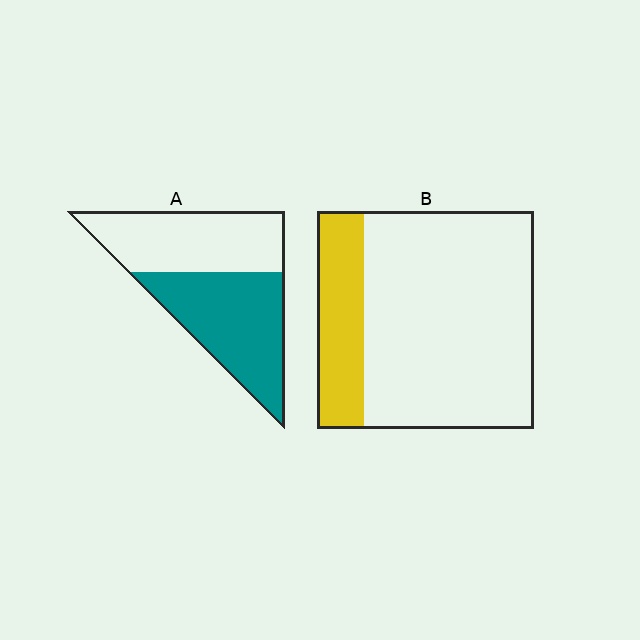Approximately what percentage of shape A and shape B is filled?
A is approximately 50% and B is approximately 20%.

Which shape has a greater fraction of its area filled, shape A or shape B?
Shape A.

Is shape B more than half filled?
No.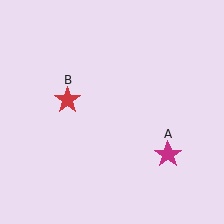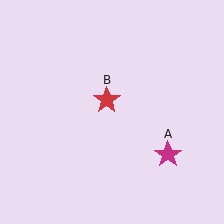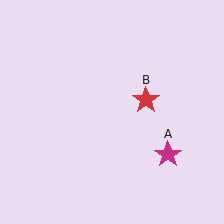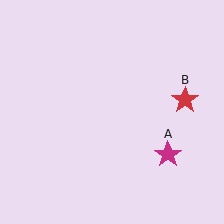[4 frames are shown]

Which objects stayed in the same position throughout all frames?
Magenta star (object A) remained stationary.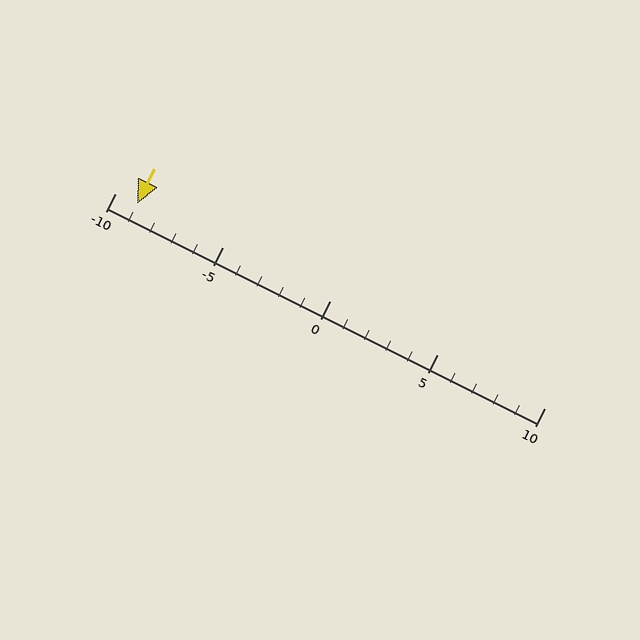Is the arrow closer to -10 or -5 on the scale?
The arrow is closer to -10.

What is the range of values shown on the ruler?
The ruler shows values from -10 to 10.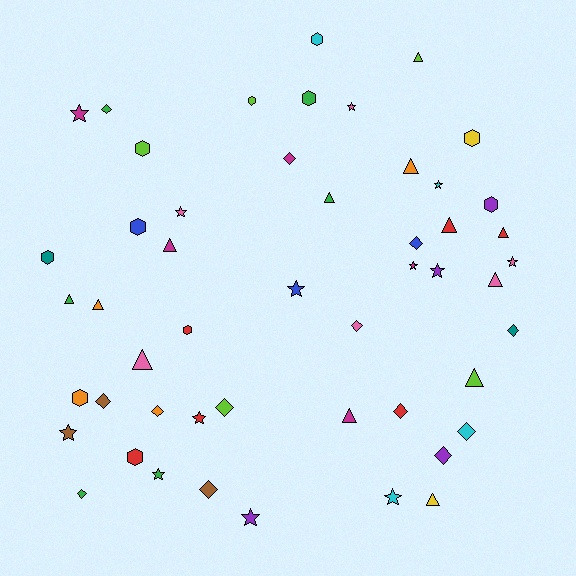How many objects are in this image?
There are 50 objects.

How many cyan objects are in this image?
There are 4 cyan objects.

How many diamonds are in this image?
There are 13 diamonds.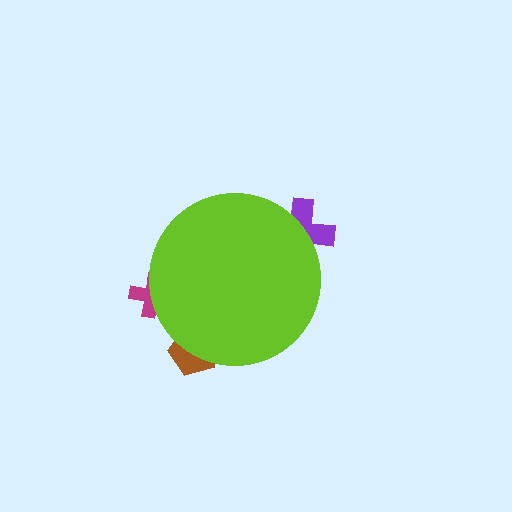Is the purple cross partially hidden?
Yes, the purple cross is partially hidden behind the lime circle.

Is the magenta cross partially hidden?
Yes, the magenta cross is partially hidden behind the lime circle.